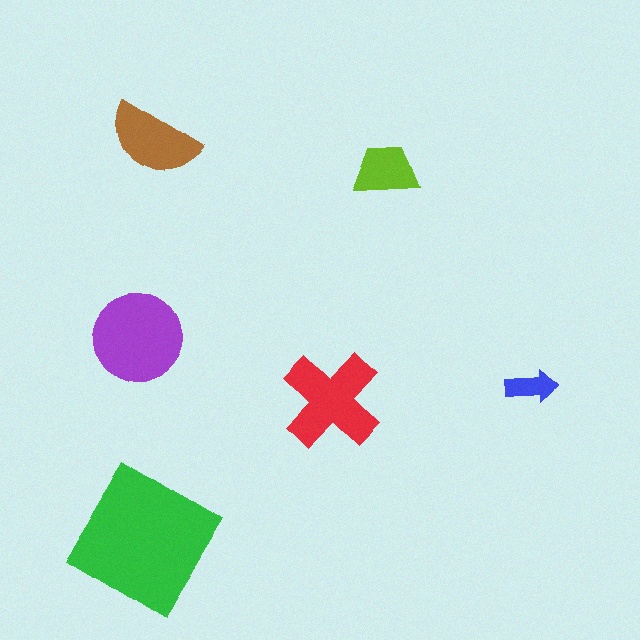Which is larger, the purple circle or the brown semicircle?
The purple circle.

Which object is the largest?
The green diamond.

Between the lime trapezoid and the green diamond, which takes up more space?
The green diamond.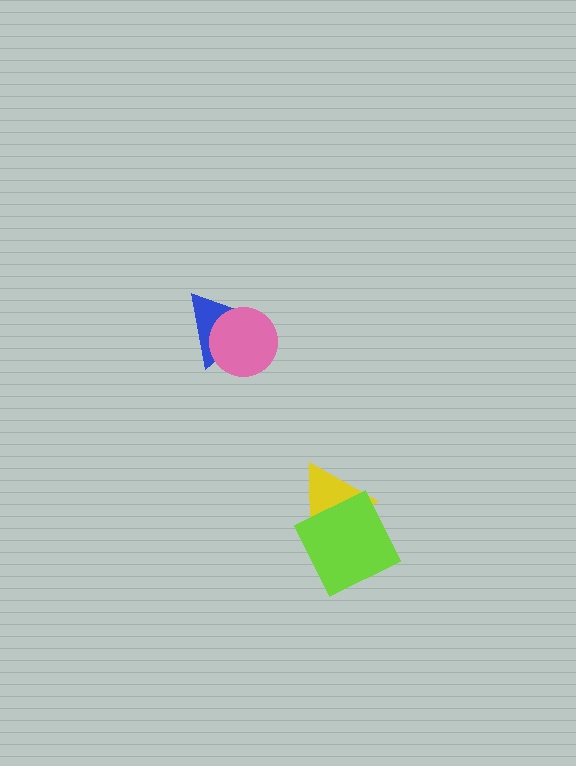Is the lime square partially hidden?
No, no other shape covers it.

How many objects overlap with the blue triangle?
1 object overlaps with the blue triangle.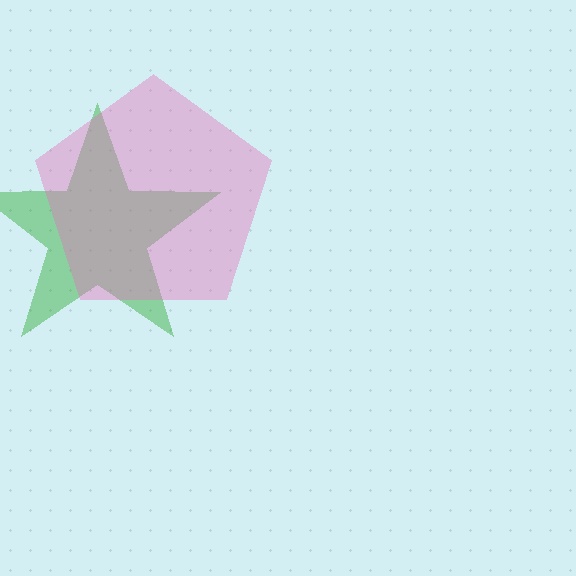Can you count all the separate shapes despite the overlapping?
Yes, there are 2 separate shapes.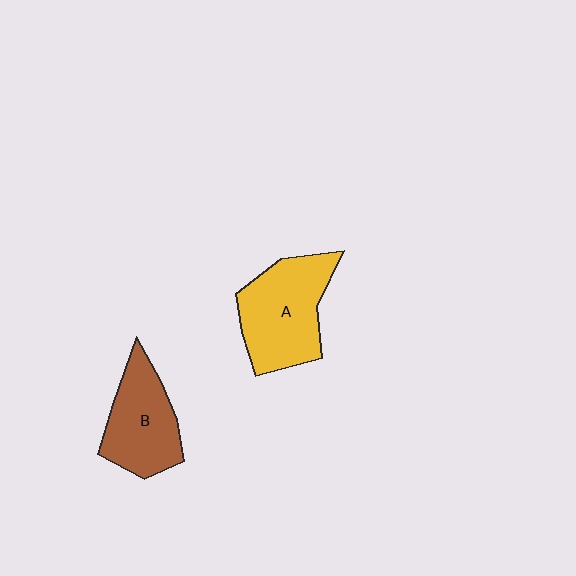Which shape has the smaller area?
Shape B (brown).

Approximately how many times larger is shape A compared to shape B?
Approximately 1.2 times.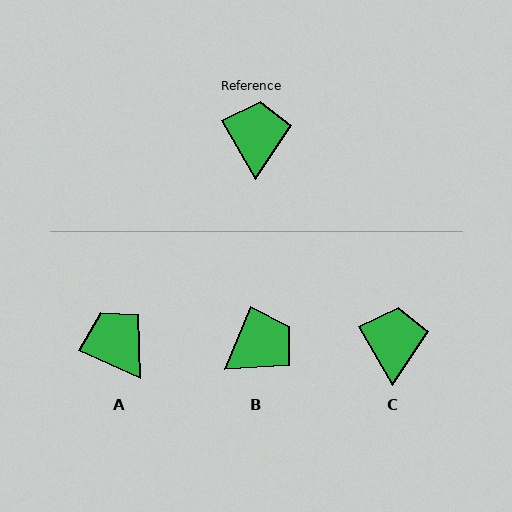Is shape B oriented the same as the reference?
No, it is off by about 52 degrees.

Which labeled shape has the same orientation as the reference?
C.